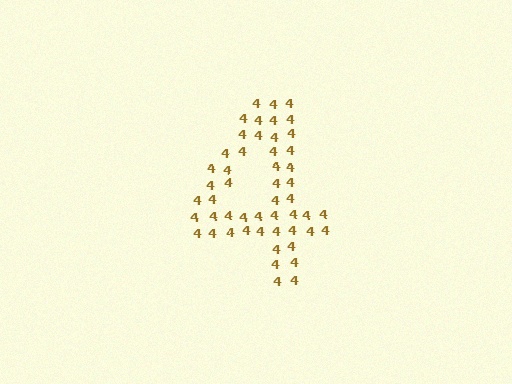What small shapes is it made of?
It is made of small digit 4's.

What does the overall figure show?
The overall figure shows the digit 4.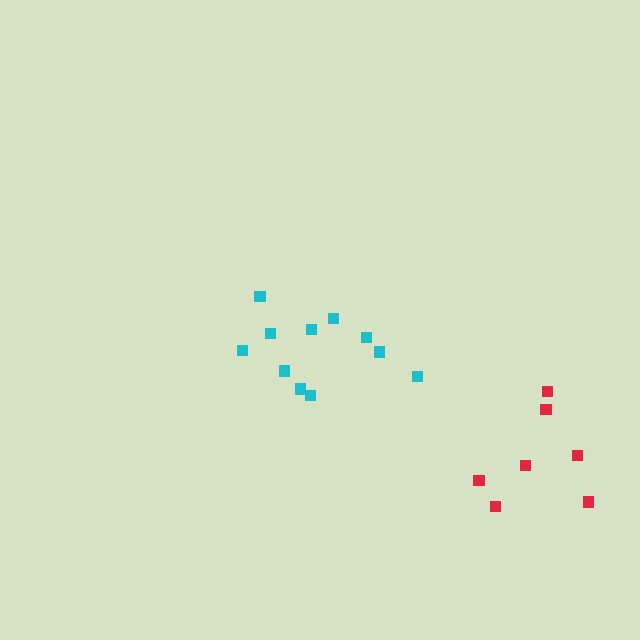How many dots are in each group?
Group 1: 7 dots, Group 2: 11 dots (18 total).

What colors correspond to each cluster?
The clusters are colored: red, cyan.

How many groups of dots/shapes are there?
There are 2 groups.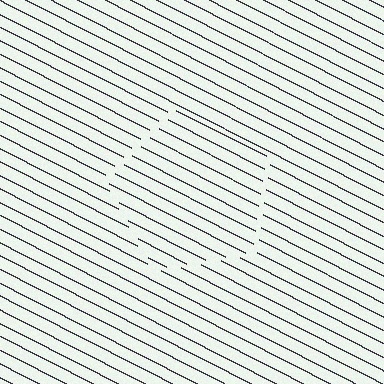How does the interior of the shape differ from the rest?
The interior of the shape contains the same grating, shifted by half a period — the contour is defined by the phase discontinuity where line-ends from the inner and outer gratings abut.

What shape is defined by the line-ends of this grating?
An illusory pentagon. The interior of the shape contains the same grating, shifted by half a period — the contour is defined by the phase discontinuity where line-ends from the inner and outer gratings abut.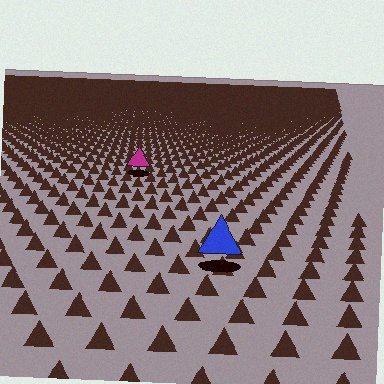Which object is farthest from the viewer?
The magenta triangle is farthest from the viewer. It appears smaller and the ground texture around it is denser.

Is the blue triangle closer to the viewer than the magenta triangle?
Yes. The blue triangle is closer — you can tell from the texture gradient: the ground texture is coarser near it.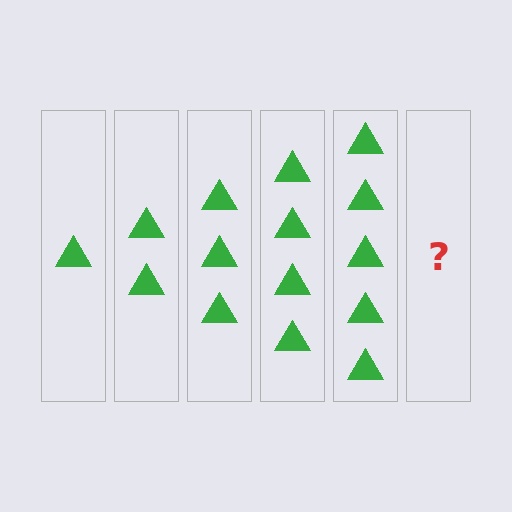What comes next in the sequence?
The next element should be 6 triangles.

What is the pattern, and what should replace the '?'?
The pattern is that each step adds one more triangle. The '?' should be 6 triangles.